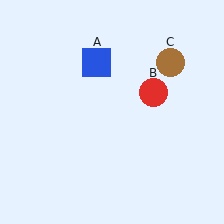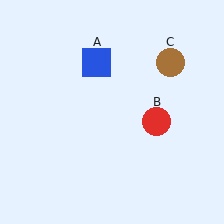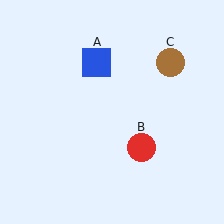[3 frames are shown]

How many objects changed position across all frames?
1 object changed position: red circle (object B).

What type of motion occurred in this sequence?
The red circle (object B) rotated clockwise around the center of the scene.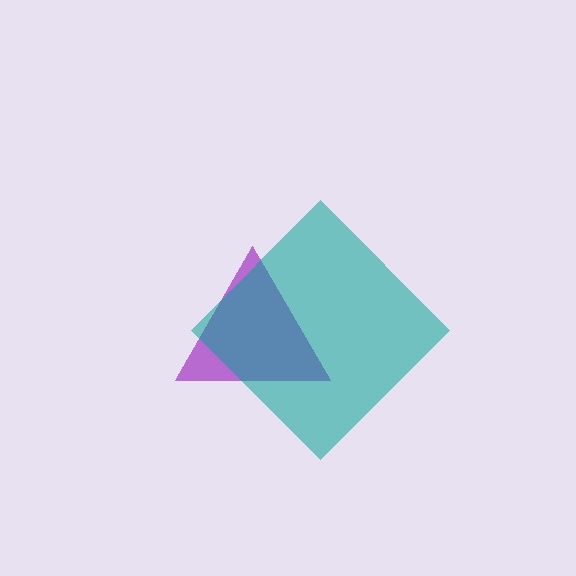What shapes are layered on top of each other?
The layered shapes are: a purple triangle, a teal diamond.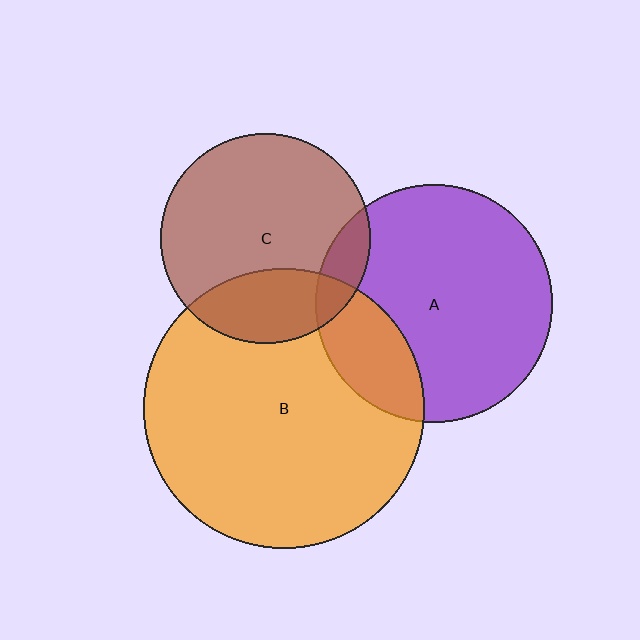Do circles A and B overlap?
Yes.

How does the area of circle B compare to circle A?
Approximately 1.4 times.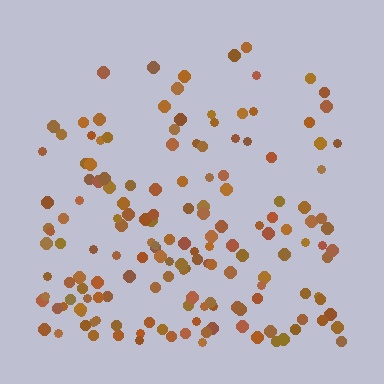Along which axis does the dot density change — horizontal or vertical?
Vertical.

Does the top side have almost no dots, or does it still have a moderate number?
Still a moderate number, just noticeably fewer than the bottom.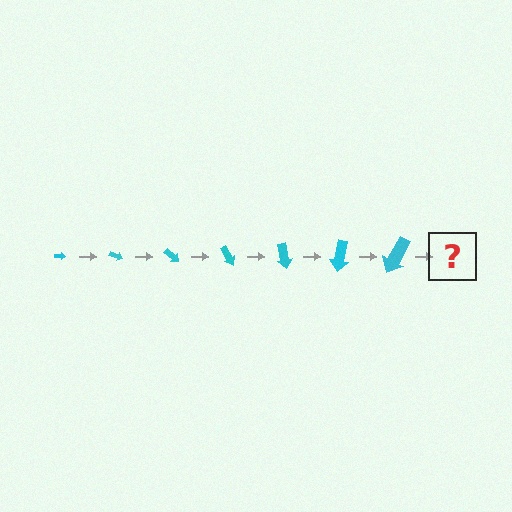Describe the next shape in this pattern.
It should be an arrow, larger than the previous one and rotated 140 degrees from the start.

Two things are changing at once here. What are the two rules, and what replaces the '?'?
The two rules are that the arrow grows larger each step and it rotates 20 degrees each step. The '?' should be an arrow, larger than the previous one and rotated 140 degrees from the start.